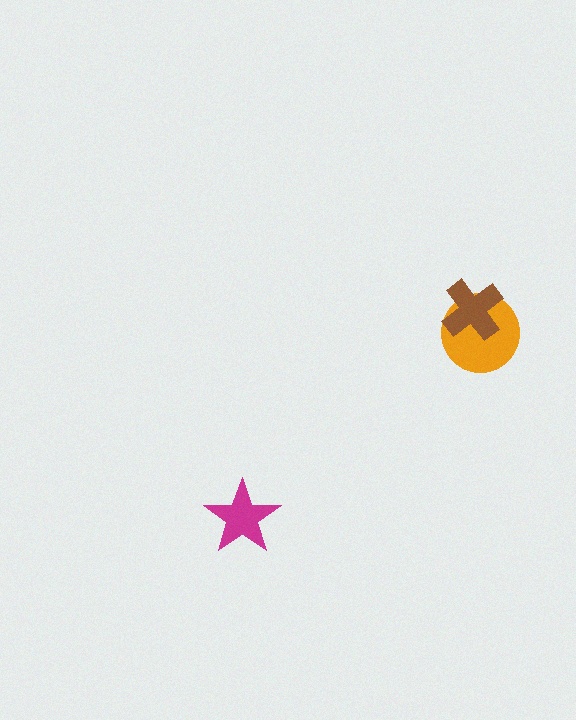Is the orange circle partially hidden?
Yes, it is partially covered by another shape.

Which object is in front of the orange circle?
The brown cross is in front of the orange circle.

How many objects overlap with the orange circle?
1 object overlaps with the orange circle.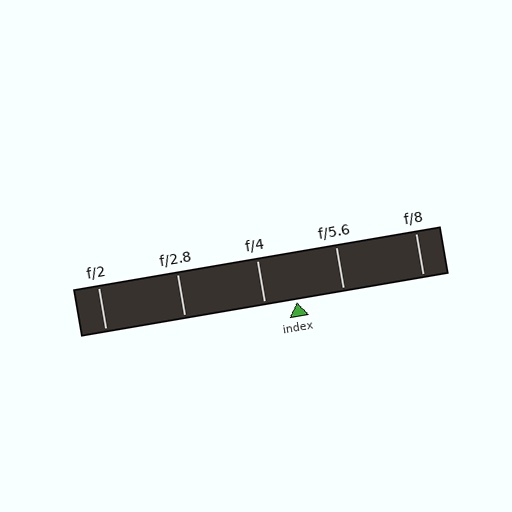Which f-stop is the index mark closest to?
The index mark is closest to f/4.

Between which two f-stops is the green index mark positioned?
The index mark is between f/4 and f/5.6.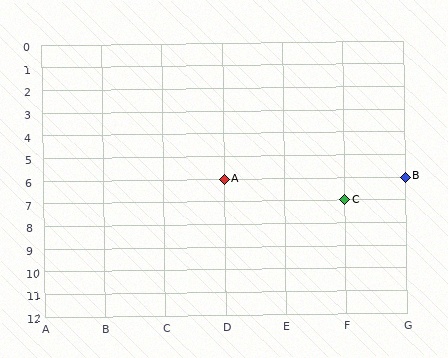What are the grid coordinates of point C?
Point C is at grid coordinates (F, 7).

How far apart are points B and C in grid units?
Points B and C are 1 column and 1 row apart (about 1.4 grid units diagonally).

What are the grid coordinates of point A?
Point A is at grid coordinates (D, 6).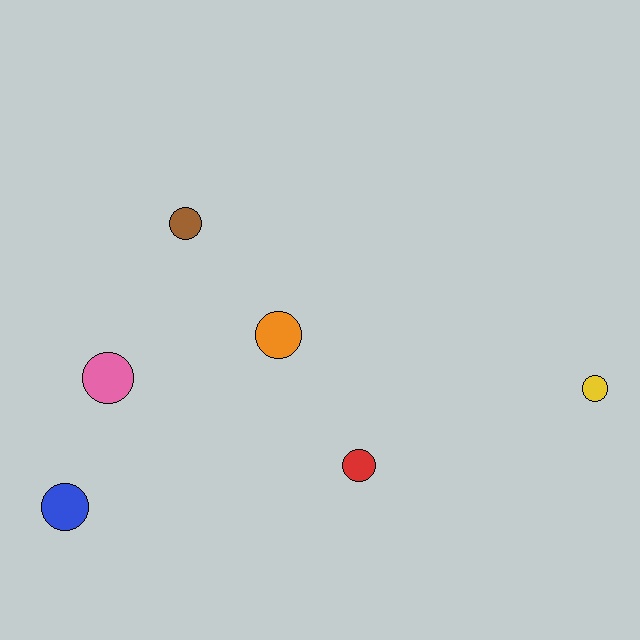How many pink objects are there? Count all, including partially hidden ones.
There is 1 pink object.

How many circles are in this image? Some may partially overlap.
There are 6 circles.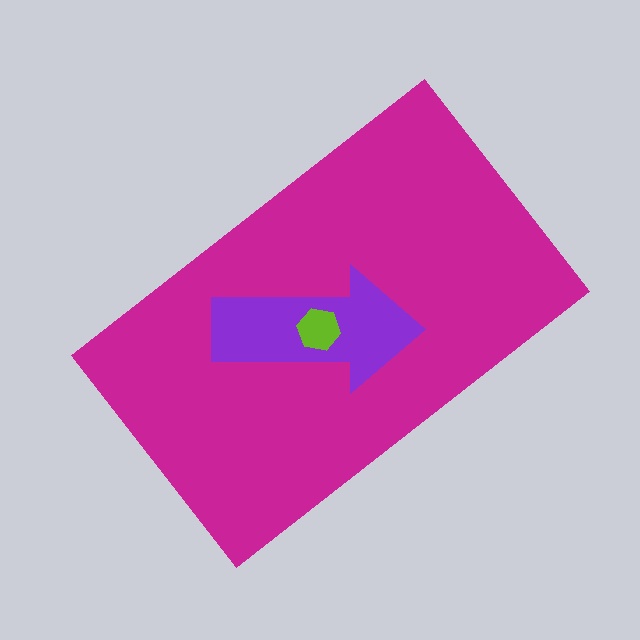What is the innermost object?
The lime hexagon.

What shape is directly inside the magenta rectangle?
The purple arrow.